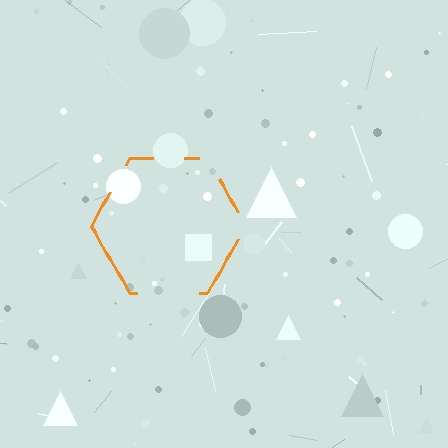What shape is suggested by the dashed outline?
The dashed outline suggests a hexagon.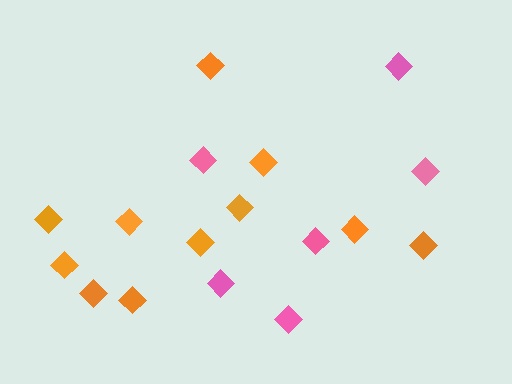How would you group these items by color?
There are 2 groups: one group of pink diamonds (6) and one group of orange diamonds (11).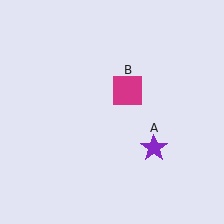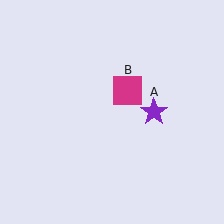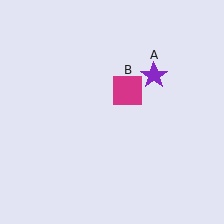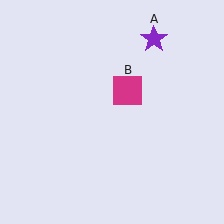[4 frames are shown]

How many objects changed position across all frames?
1 object changed position: purple star (object A).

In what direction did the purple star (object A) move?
The purple star (object A) moved up.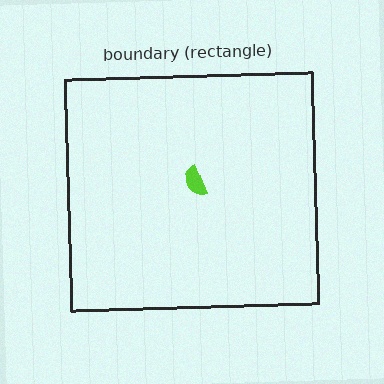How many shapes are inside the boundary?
1 inside, 0 outside.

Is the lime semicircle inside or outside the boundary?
Inside.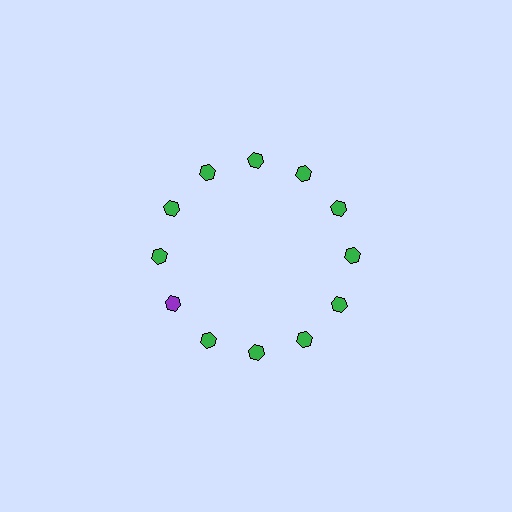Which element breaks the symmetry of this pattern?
The purple hexagon at roughly the 8 o'clock position breaks the symmetry. All other shapes are green hexagons.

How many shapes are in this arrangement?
There are 12 shapes arranged in a ring pattern.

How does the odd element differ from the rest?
It has a different color: purple instead of green.